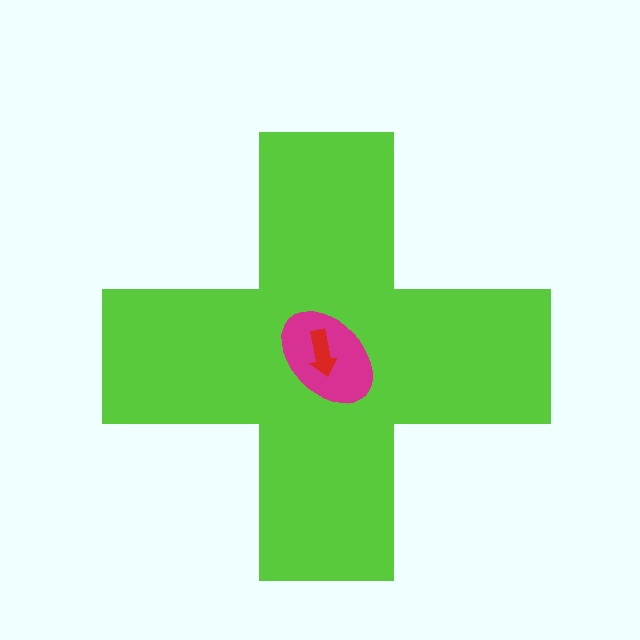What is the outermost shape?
The lime cross.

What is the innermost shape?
The red arrow.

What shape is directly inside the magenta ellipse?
The red arrow.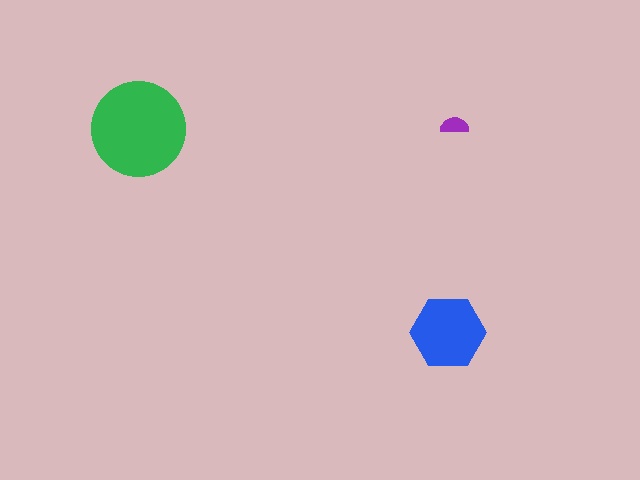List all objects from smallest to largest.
The purple semicircle, the blue hexagon, the green circle.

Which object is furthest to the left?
The green circle is leftmost.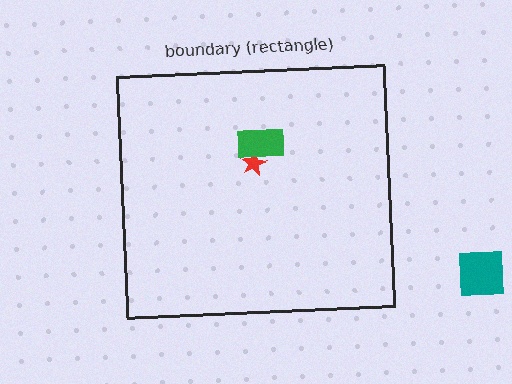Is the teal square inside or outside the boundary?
Outside.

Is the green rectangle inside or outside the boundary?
Inside.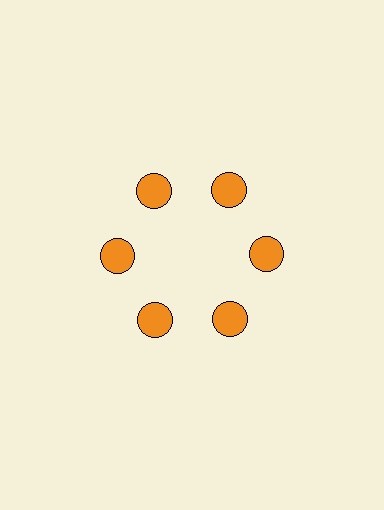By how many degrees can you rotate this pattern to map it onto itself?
The pattern maps onto itself every 60 degrees of rotation.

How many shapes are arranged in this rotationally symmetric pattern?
There are 6 shapes, arranged in 6 groups of 1.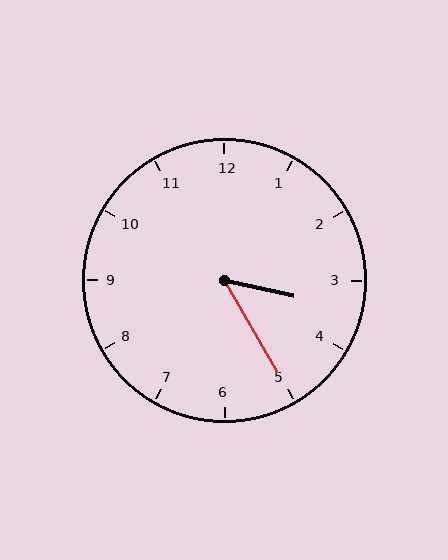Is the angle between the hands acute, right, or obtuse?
It is acute.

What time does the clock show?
3:25.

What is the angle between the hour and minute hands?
Approximately 48 degrees.